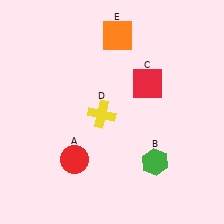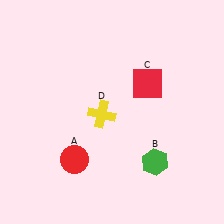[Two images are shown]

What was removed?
The orange square (E) was removed in Image 2.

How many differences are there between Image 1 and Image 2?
There is 1 difference between the two images.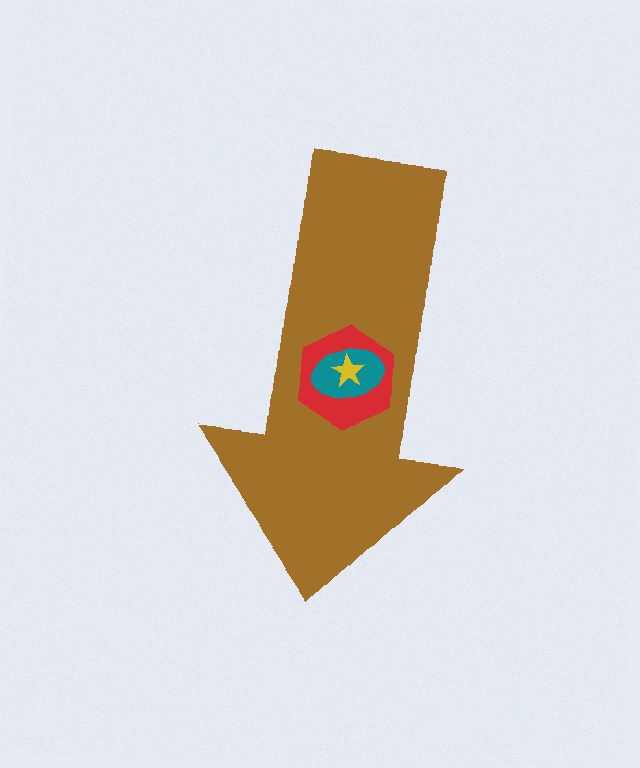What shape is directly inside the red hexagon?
The teal ellipse.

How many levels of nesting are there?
4.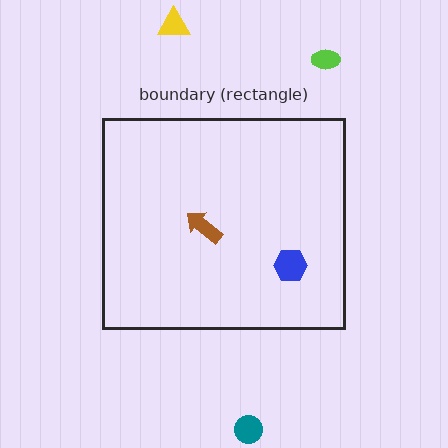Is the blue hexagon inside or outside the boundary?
Inside.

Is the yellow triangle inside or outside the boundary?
Outside.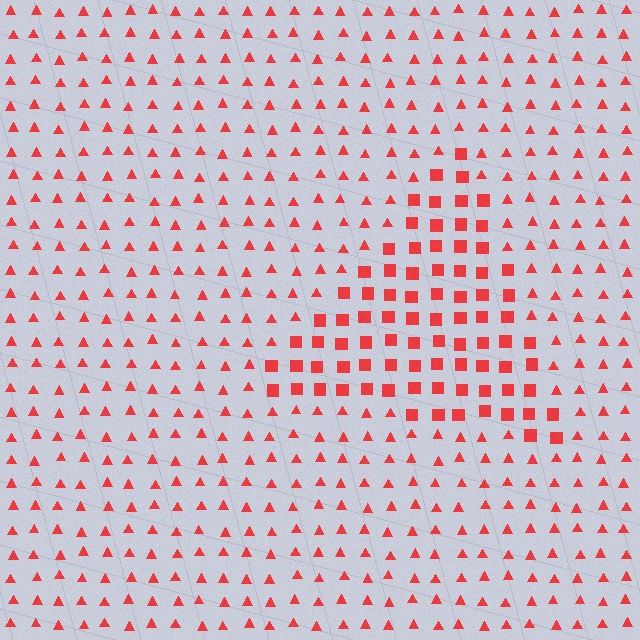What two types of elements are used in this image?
The image uses squares inside the triangle region and triangles outside it.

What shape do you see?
I see a triangle.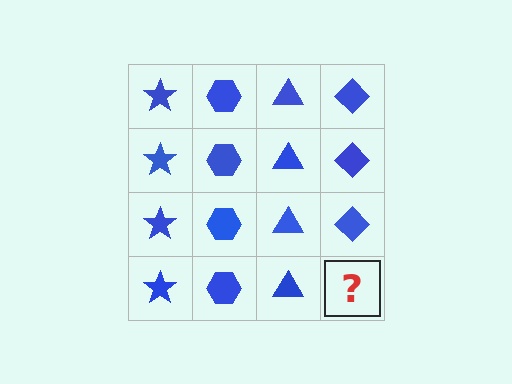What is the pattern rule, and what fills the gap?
The rule is that each column has a consistent shape. The gap should be filled with a blue diamond.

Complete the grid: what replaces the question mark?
The question mark should be replaced with a blue diamond.